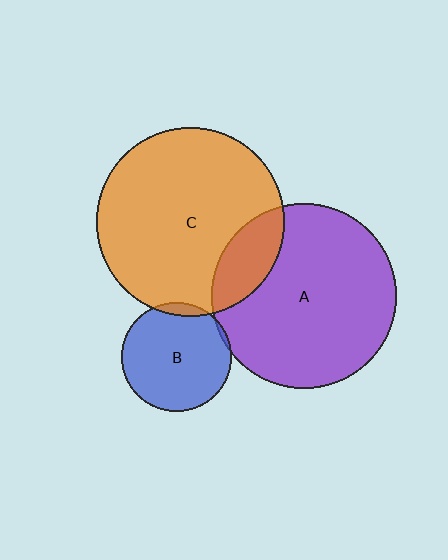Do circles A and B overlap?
Yes.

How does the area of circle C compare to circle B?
Approximately 3.0 times.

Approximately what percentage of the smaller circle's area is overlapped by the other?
Approximately 5%.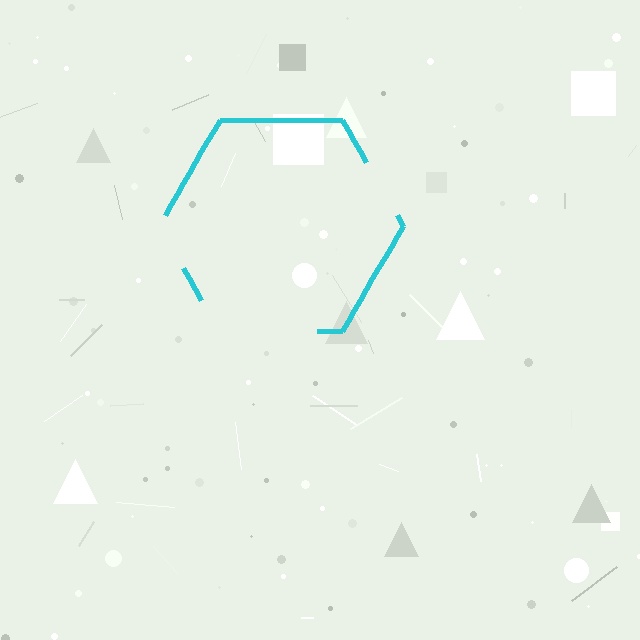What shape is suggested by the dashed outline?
The dashed outline suggests a hexagon.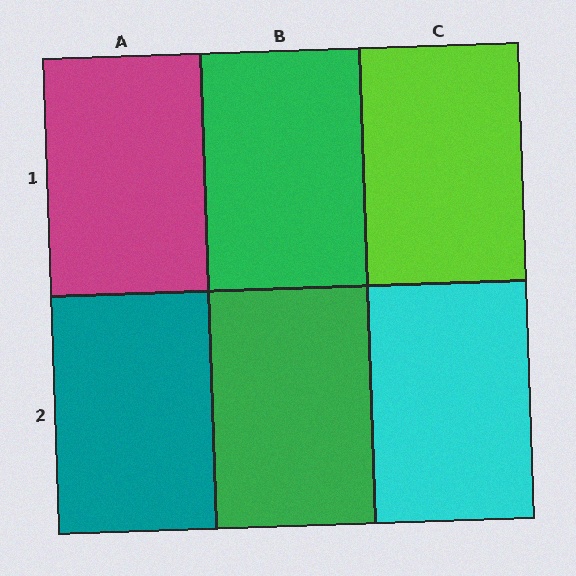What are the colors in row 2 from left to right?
Teal, green, cyan.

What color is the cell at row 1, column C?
Lime.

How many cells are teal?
1 cell is teal.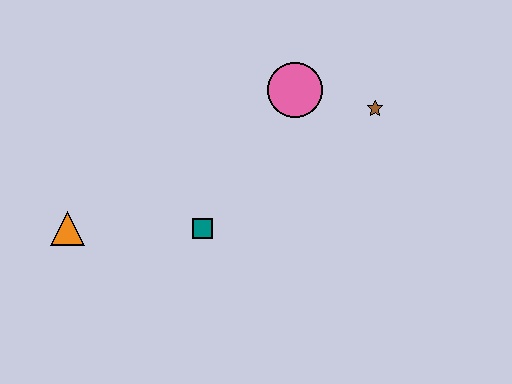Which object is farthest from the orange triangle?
The brown star is farthest from the orange triangle.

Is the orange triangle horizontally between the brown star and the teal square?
No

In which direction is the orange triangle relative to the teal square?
The orange triangle is to the left of the teal square.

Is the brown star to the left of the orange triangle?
No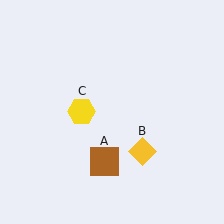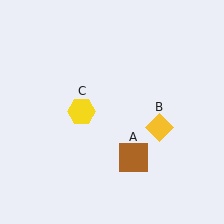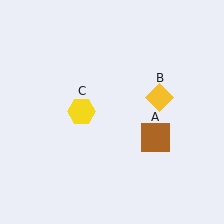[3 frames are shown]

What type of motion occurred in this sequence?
The brown square (object A), yellow diamond (object B) rotated counterclockwise around the center of the scene.